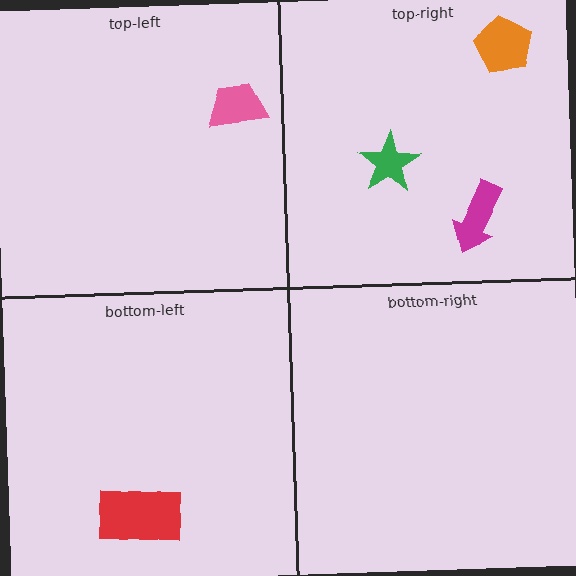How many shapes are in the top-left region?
1.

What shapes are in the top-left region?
The pink trapezoid.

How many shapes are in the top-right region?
3.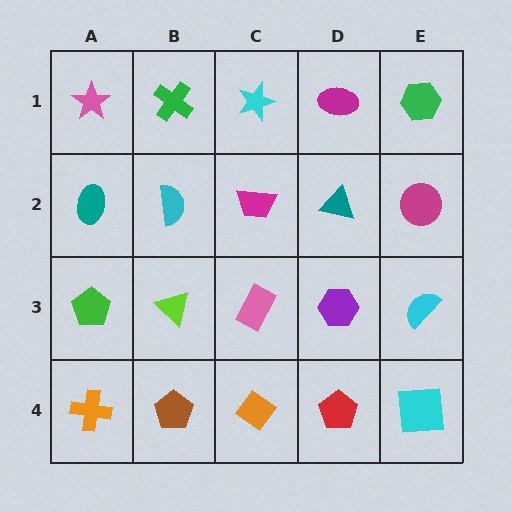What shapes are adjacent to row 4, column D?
A purple hexagon (row 3, column D), an orange diamond (row 4, column C), a cyan square (row 4, column E).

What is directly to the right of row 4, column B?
An orange diamond.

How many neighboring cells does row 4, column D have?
3.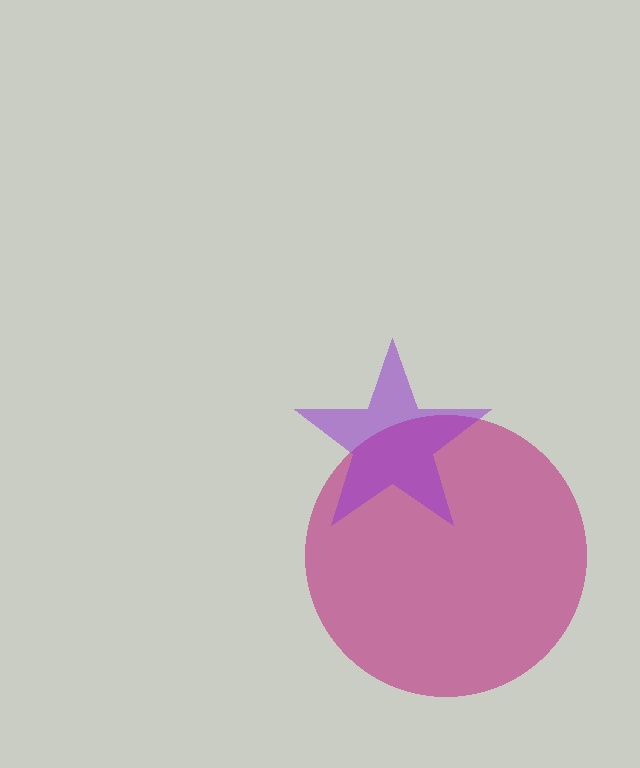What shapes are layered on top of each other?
The layered shapes are: a magenta circle, a purple star.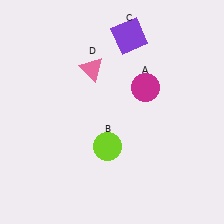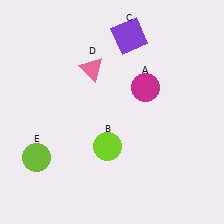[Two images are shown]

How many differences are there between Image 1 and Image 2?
There is 1 difference between the two images.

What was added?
A lime circle (E) was added in Image 2.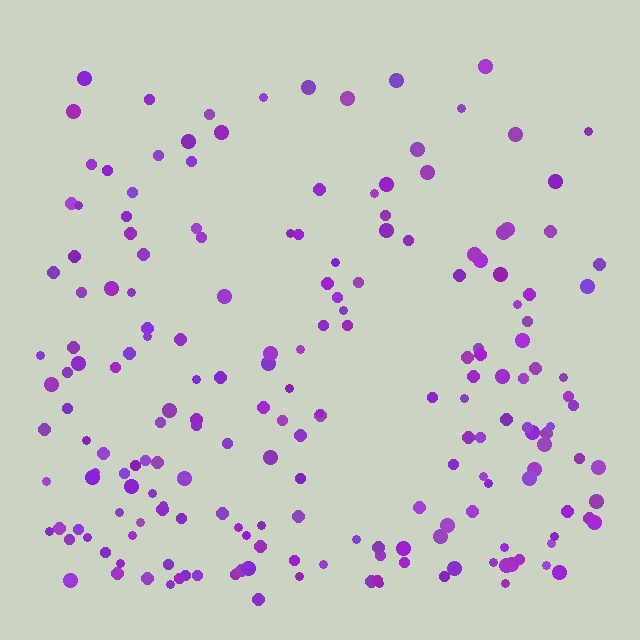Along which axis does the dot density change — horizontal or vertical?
Vertical.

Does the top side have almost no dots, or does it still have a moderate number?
Still a moderate number, just noticeably fewer than the bottom.